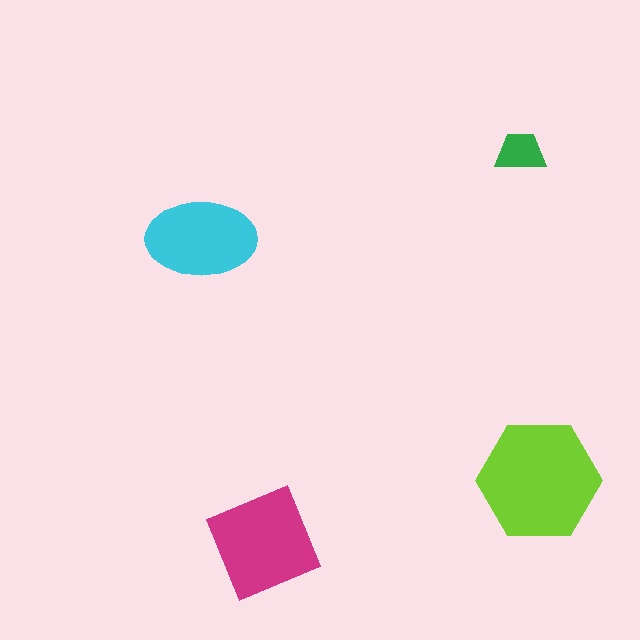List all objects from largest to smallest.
The lime hexagon, the magenta square, the cyan ellipse, the green trapezoid.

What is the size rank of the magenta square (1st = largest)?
2nd.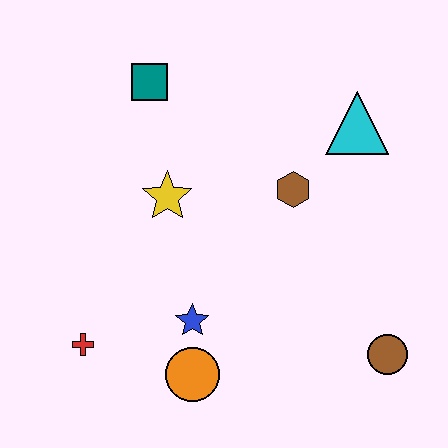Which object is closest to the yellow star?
The teal square is closest to the yellow star.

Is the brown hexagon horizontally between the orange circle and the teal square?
No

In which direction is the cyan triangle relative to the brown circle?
The cyan triangle is above the brown circle.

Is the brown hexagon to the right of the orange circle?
Yes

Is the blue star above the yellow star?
No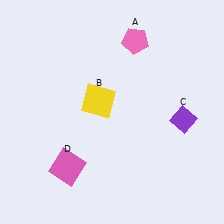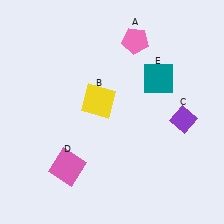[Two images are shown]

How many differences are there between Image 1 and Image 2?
There is 1 difference between the two images.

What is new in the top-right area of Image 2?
A teal square (E) was added in the top-right area of Image 2.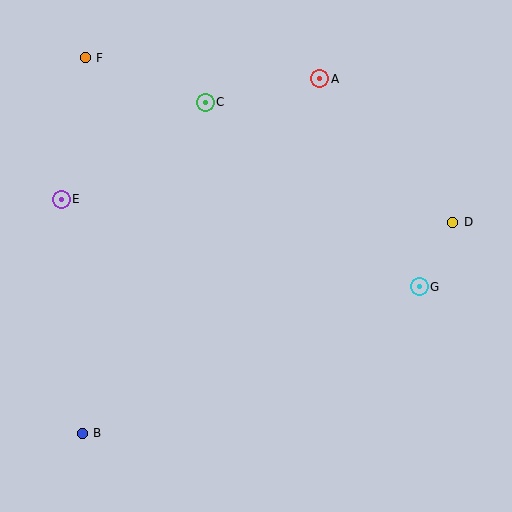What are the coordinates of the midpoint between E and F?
The midpoint between E and F is at (73, 128).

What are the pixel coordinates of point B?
Point B is at (82, 433).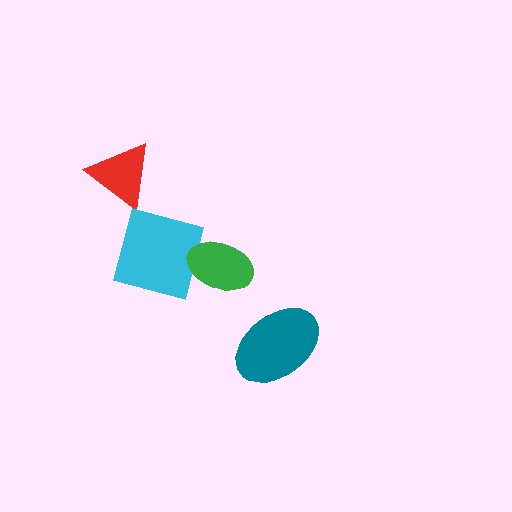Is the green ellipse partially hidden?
No, no other shape covers it.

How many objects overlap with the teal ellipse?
0 objects overlap with the teal ellipse.